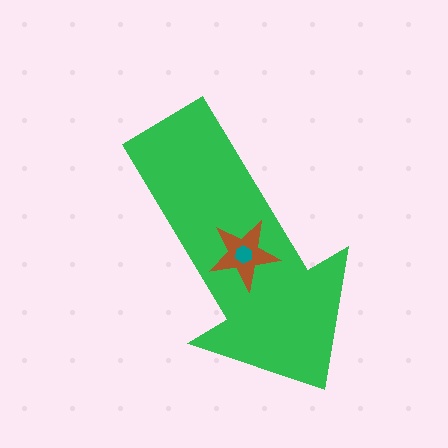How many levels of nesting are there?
3.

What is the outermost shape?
The green arrow.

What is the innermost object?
The teal hexagon.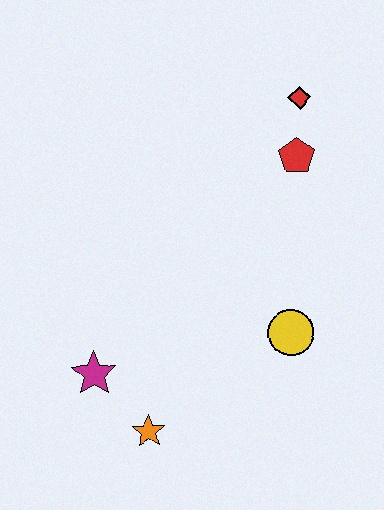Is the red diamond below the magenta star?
No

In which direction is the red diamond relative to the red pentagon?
The red diamond is above the red pentagon.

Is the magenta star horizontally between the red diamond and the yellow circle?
No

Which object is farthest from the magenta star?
The red diamond is farthest from the magenta star.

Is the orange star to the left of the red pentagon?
Yes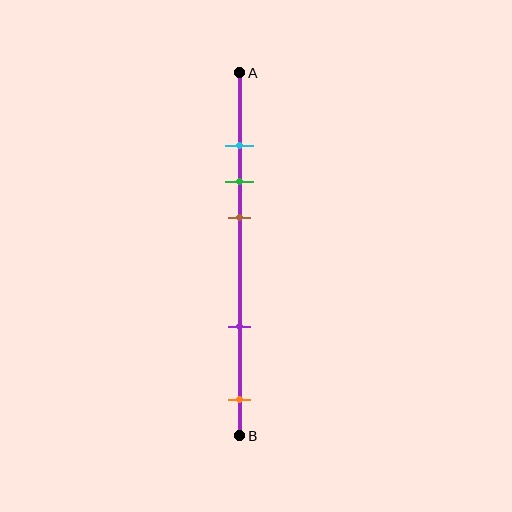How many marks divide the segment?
There are 5 marks dividing the segment.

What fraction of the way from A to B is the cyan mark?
The cyan mark is approximately 20% (0.2) of the way from A to B.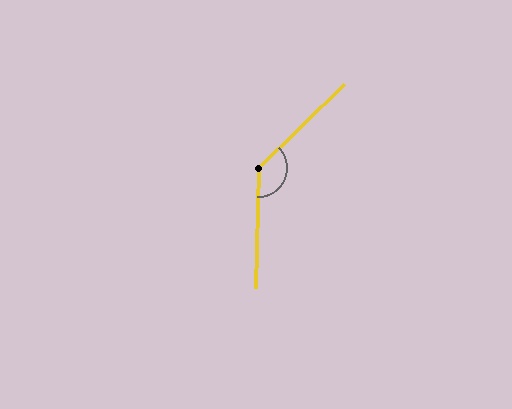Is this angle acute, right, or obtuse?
It is obtuse.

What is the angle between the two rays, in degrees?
Approximately 136 degrees.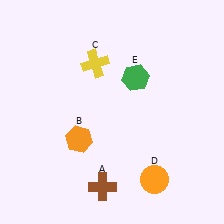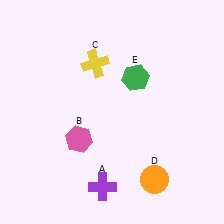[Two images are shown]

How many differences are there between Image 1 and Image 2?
There are 2 differences between the two images.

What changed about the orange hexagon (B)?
In Image 1, B is orange. In Image 2, it changed to pink.